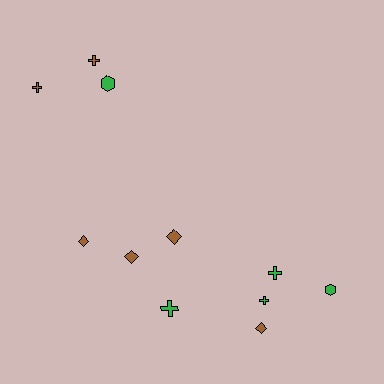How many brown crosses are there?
There are 2 brown crosses.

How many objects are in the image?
There are 11 objects.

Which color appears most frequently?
Brown, with 6 objects.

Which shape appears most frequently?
Cross, with 5 objects.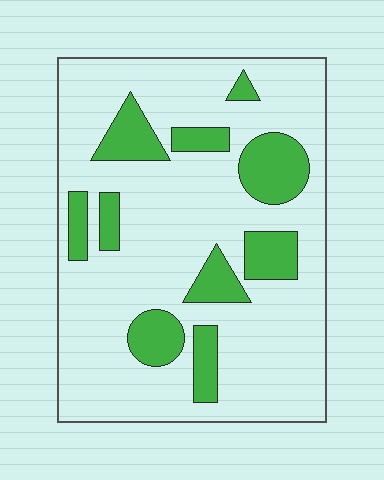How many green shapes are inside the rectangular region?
10.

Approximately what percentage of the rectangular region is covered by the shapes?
Approximately 20%.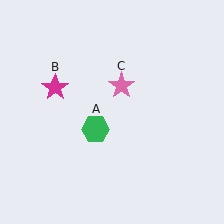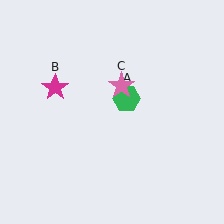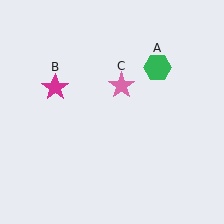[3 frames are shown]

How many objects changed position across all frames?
1 object changed position: green hexagon (object A).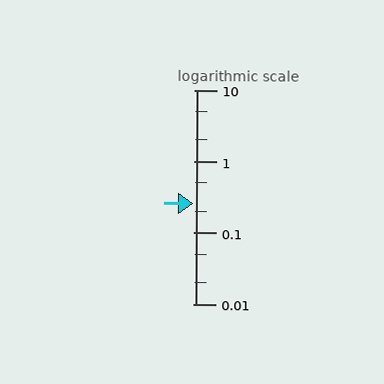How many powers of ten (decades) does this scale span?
The scale spans 3 decades, from 0.01 to 10.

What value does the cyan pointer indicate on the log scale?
The pointer indicates approximately 0.26.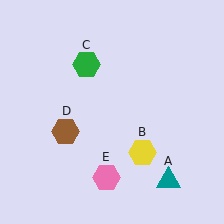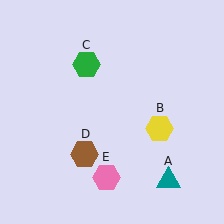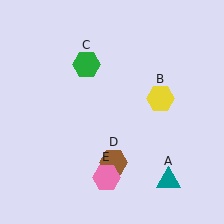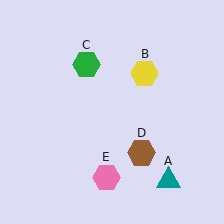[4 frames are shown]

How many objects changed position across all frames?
2 objects changed position: yellow hexagon (object B), brown hexagon (object D).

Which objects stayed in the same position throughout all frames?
Teal triangle (object A) and green hexagon (object C) and pink hexagon (object E) remained stationary.